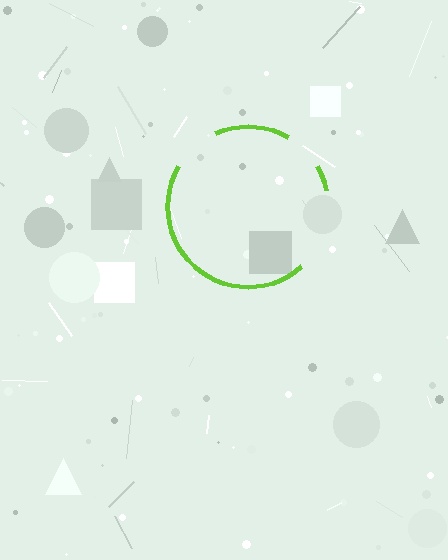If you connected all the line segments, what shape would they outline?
They would outline a circle.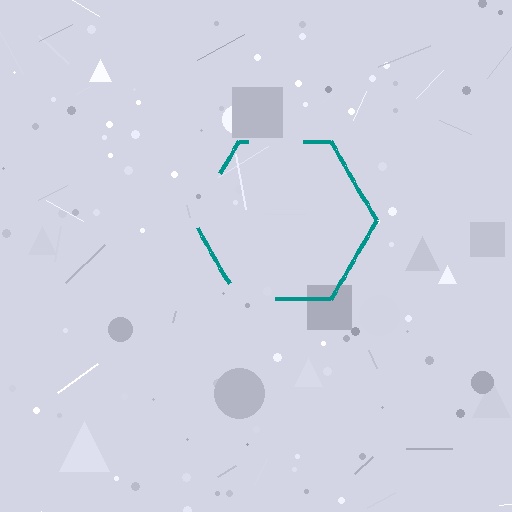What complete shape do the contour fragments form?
The contour fragments form a hexagon.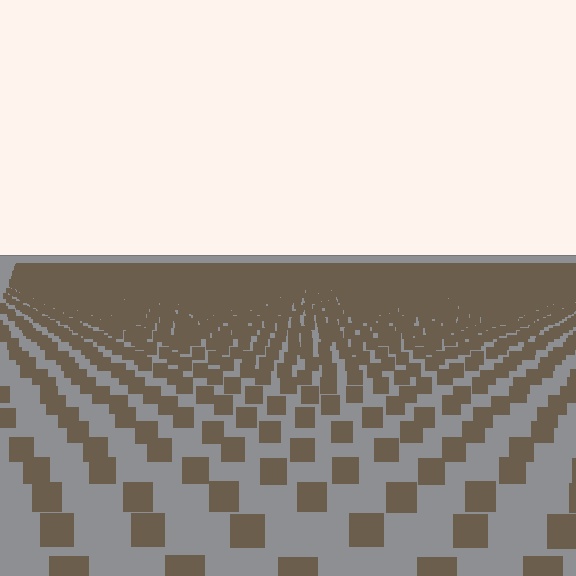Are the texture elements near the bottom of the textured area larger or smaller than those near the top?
Larger. Near the bottom, elements are closer to the viewer and appear at a bigger on-screen size.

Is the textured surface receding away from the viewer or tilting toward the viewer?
The surface is receding away from the viewer. Texture elements get smaller and denser toward the top.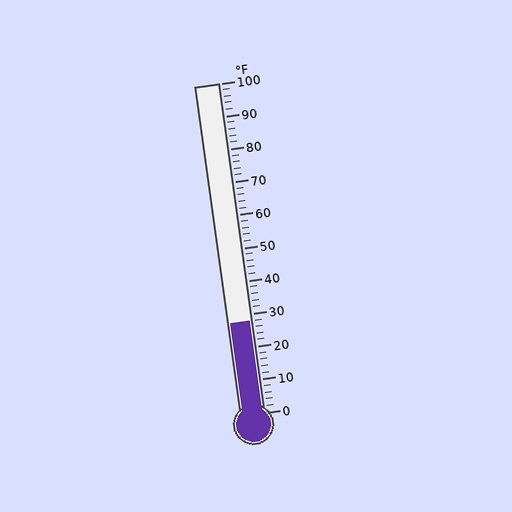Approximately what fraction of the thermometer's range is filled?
The thermometer is filled to approximately 30% of its range.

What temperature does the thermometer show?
The thermometer shows approximately 28°F.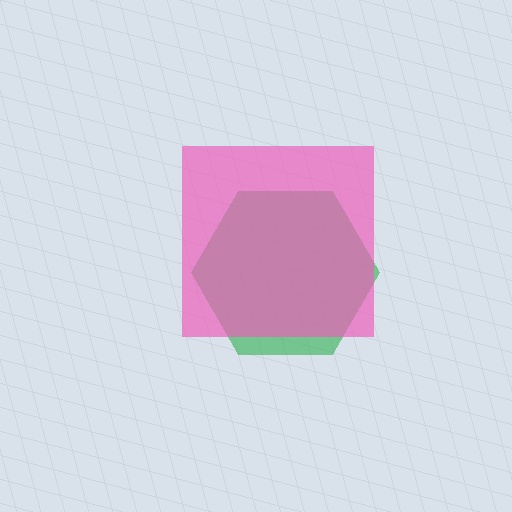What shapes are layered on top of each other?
The layered shapes are: a green hexagon, a pink square.